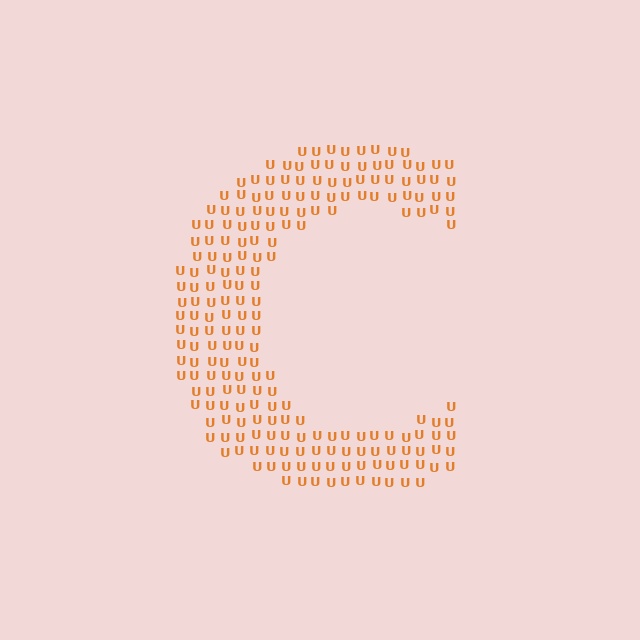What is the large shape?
The large shape is the letter C.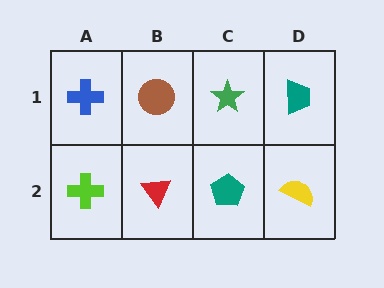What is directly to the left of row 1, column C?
A brown circle.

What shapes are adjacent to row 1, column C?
A teal pentagon (row 2, column C), a brown circle (row 1, column B), a teal trapezoid (row 1, column D).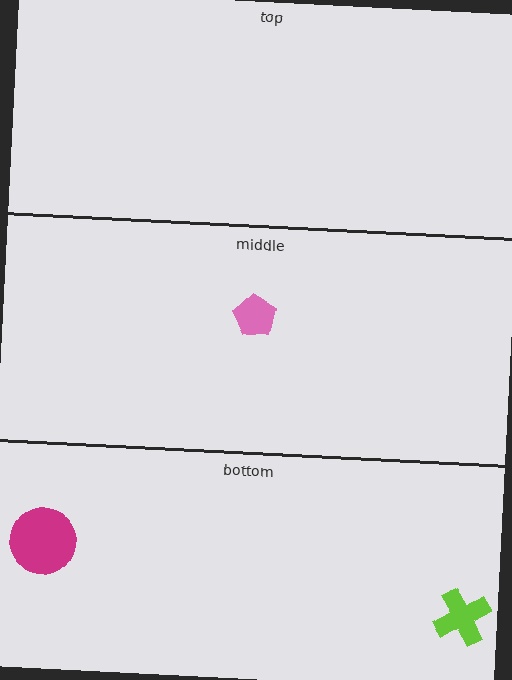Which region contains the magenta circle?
The bottom region.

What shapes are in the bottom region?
The lime cross, the magenta circle.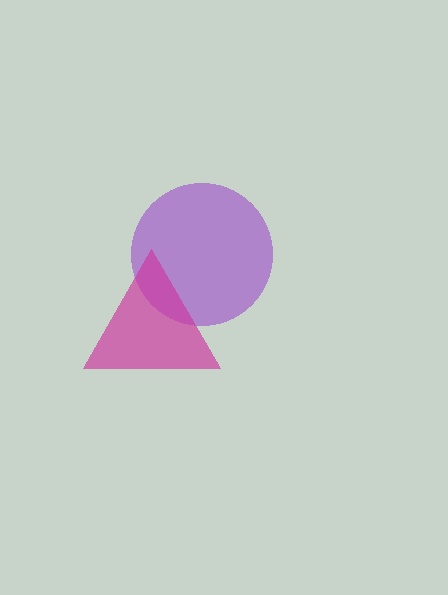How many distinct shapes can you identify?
There are 2 distinct shapes: a purple circle, a magenta triangle.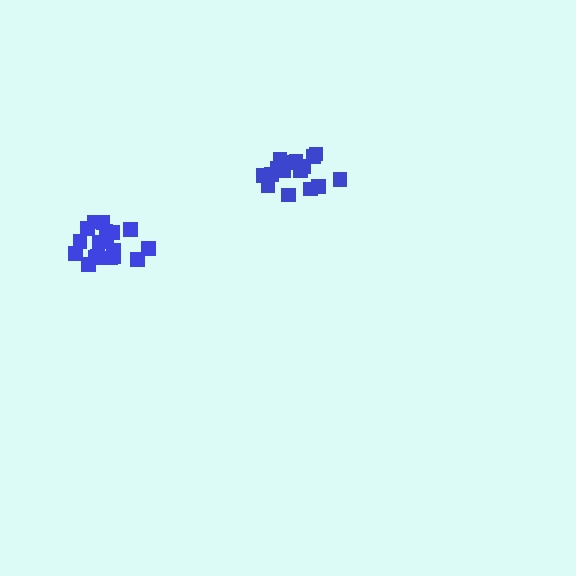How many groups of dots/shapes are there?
There are 2 groups.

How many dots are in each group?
Group 1: 16 dots, Group 2: 18 dots (34 total).